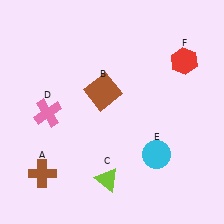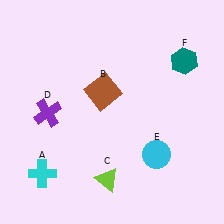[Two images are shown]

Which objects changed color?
A changed from brown to cyan. D changed from pink to purple. F changed from red to teal.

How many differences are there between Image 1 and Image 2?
There are 3 differences between the two images.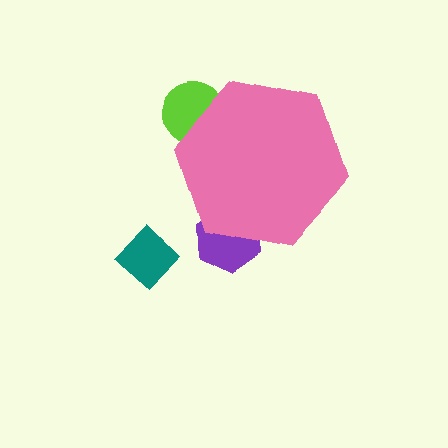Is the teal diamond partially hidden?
No, the teal diamond is fully visible.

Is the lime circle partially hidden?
Yes, the lime circle is partially hidden behind the pink hexagon.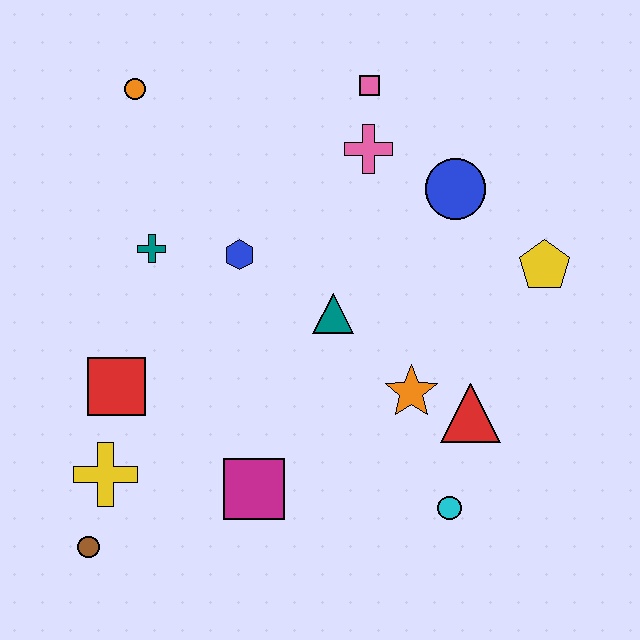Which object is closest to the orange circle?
The teal cross is closest to the orange circle.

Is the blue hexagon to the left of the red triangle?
Yes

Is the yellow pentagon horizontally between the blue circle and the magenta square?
No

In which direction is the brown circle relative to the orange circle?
The brown circle is below the orange circle.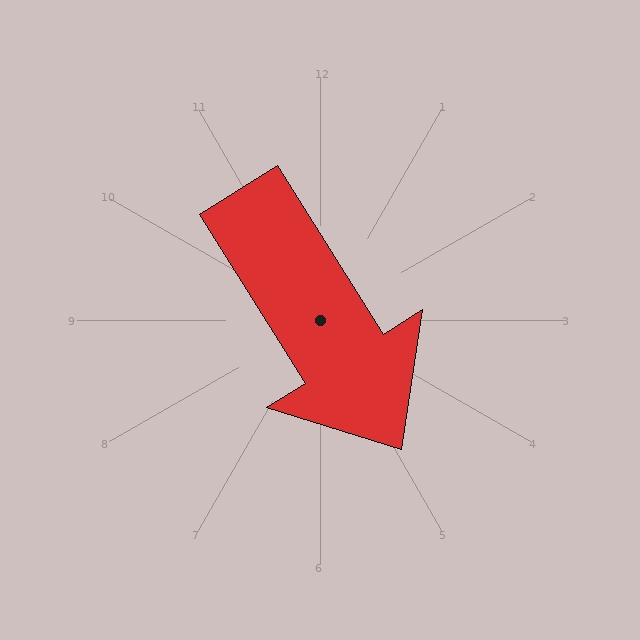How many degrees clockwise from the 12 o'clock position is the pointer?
Approximately 148 degrees.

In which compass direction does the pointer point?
Southeast.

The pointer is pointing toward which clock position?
Roughly 5 o'clock.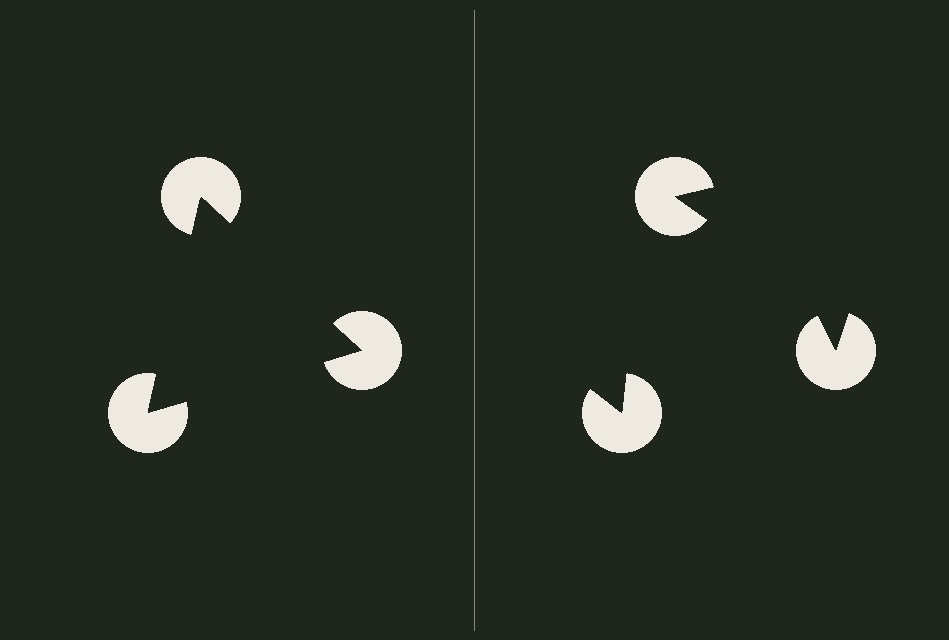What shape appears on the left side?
An illusory triangle.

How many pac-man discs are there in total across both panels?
6 — 3 on each side.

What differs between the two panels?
The pac-man discs are positioned identically on both sides; only the wedge orientations differ. On the left they align to a triangle; on the right they are misaligned.